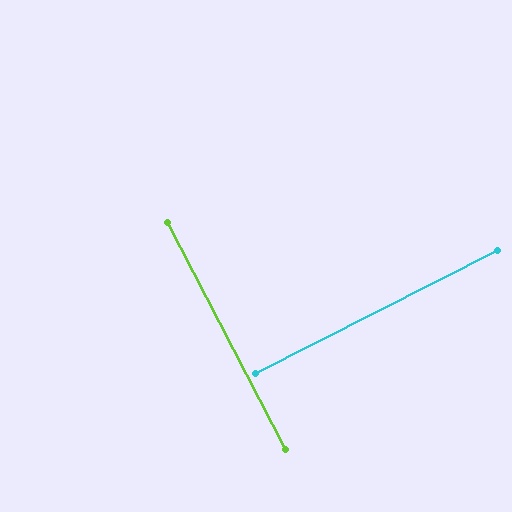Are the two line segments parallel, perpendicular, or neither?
Perpendicular — they meet at approximately 89°.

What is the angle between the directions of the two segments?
Approximately 89 degrees.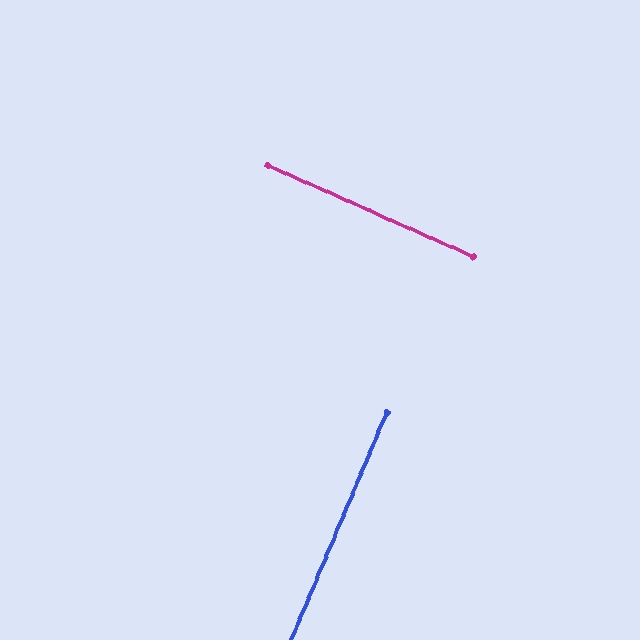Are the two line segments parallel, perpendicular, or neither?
Perpendicular — they meet at approximately 89°.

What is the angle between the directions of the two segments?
Approximately 89 degrees.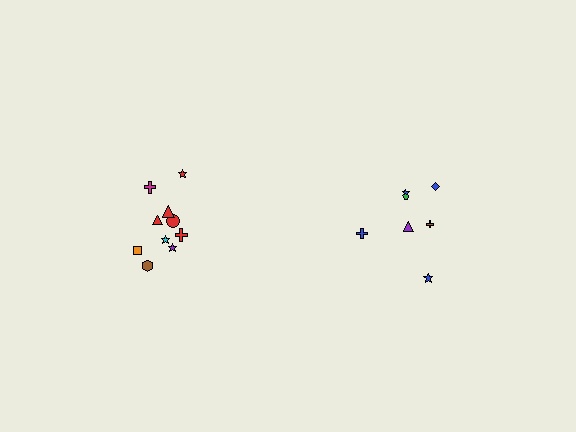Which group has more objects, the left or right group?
The left group.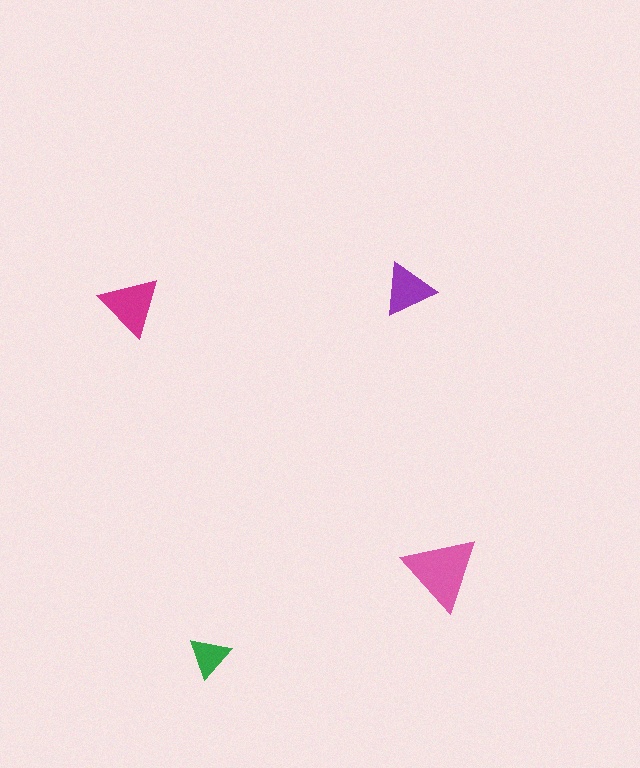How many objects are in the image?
There are 4 objects in the image.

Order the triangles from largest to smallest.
the pink one, the magenta one, the purple one, the green one.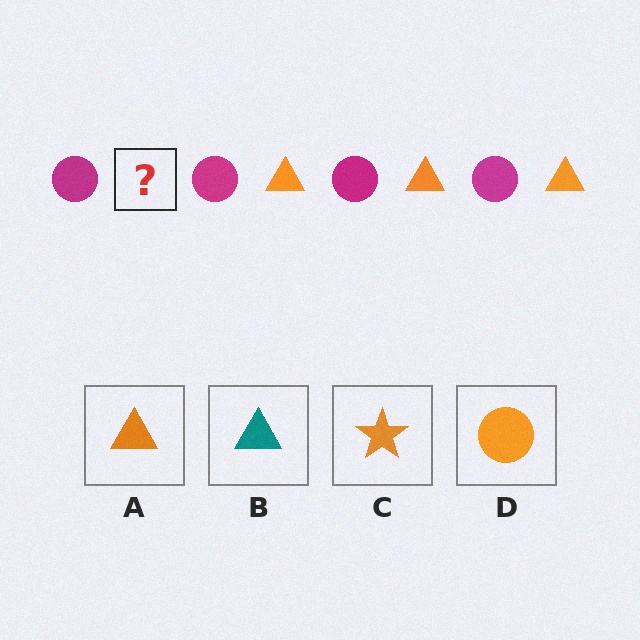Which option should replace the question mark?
Option A.